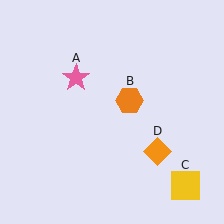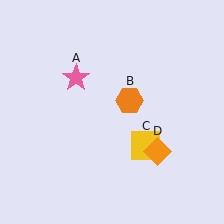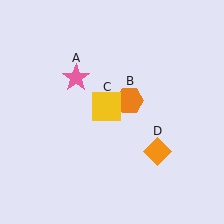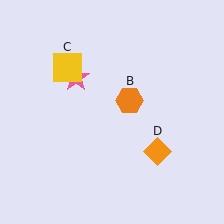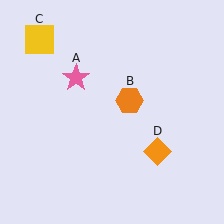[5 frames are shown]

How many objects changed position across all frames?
1 object changed position: yellow square (object C).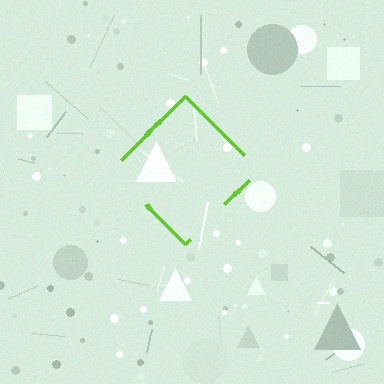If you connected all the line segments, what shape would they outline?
They would outline a diamond.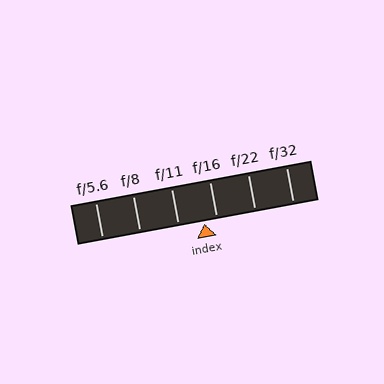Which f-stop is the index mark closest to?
The index mark is closest to f/16.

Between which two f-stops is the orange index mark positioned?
The index mark is between f/11 and f/16.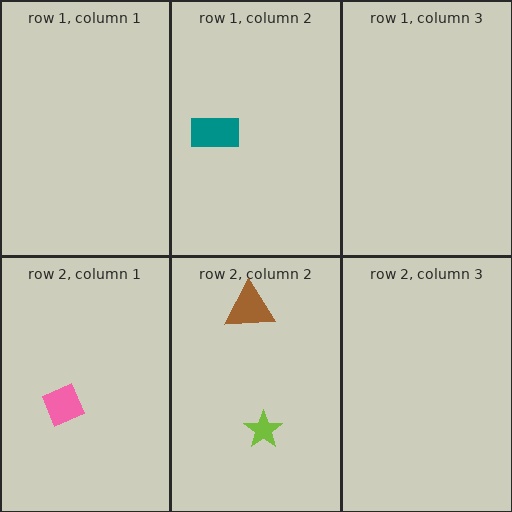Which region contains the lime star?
The row 2, column 2 region.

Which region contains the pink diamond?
The row 2, column 1 region.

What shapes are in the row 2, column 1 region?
The pink diamond.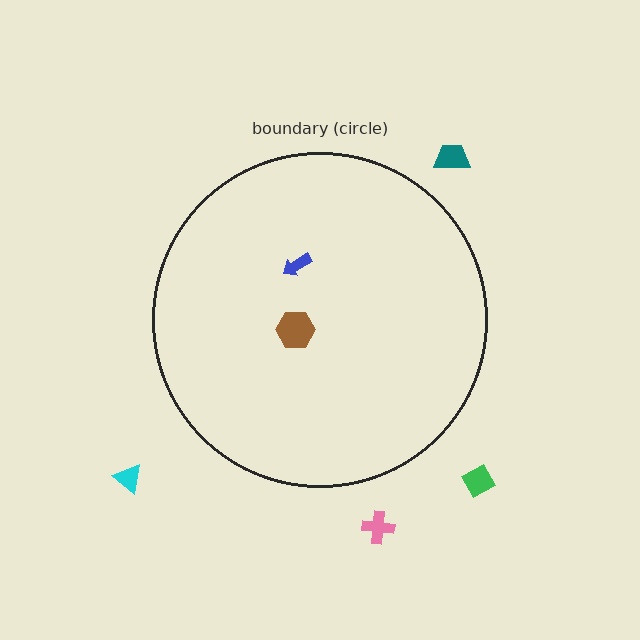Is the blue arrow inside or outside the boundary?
Inside.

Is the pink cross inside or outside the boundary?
Outside.